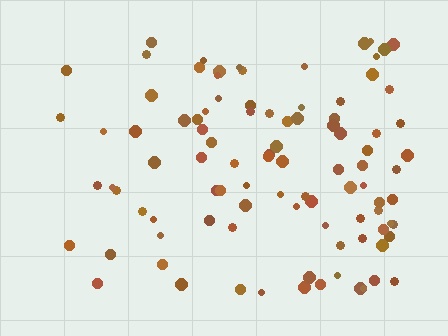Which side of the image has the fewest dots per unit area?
The left.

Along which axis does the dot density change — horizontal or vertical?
Horizontal.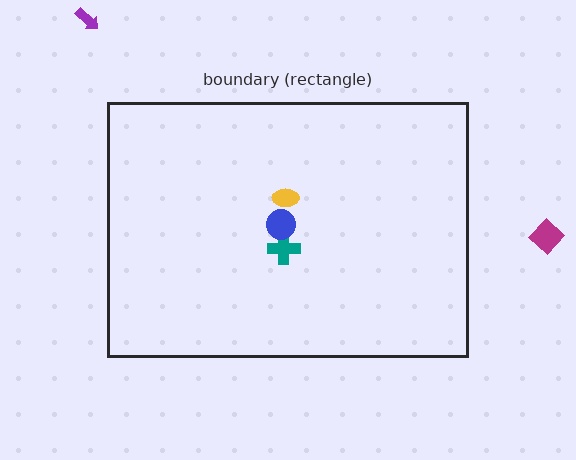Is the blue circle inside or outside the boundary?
Inside.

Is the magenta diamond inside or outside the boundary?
Outside.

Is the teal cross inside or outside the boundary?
Inside.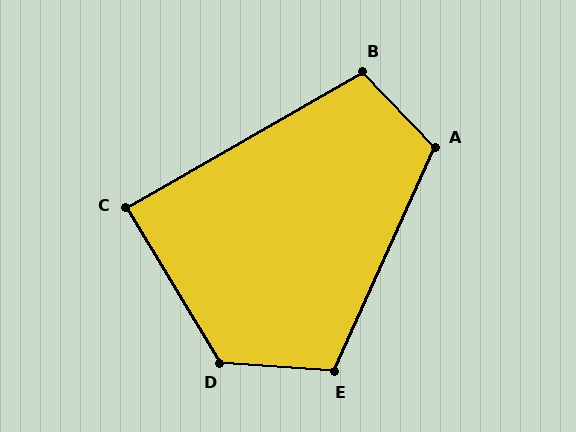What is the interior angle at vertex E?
Approximately 110 degrees (obtuse).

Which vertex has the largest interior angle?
D, at approximately 125 degrees.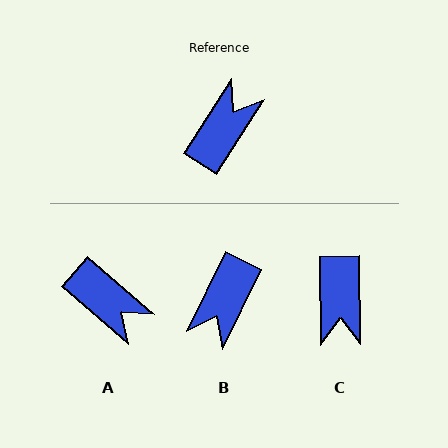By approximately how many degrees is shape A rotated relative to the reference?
Approximately 98 degrees clockwise.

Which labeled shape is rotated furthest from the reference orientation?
B, about 174 degrees away.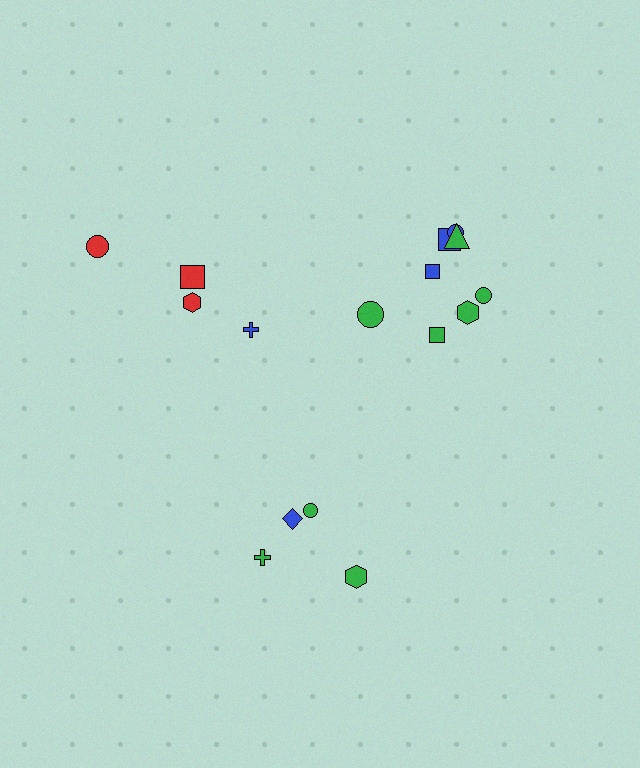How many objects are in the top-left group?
There are 4 objects.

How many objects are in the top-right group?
There are 8 objects.